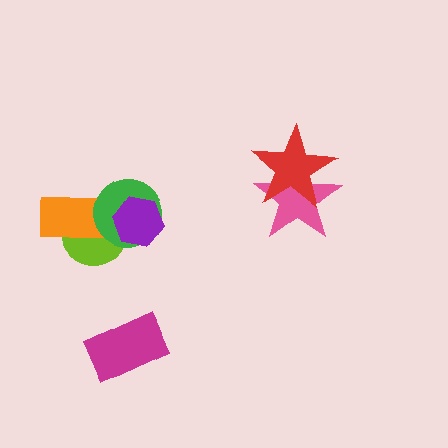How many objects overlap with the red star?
1 object overlaps with the red star.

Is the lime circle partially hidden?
Yes, it is partially covered by another shape.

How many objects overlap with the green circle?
3 objects overlap with the green circle.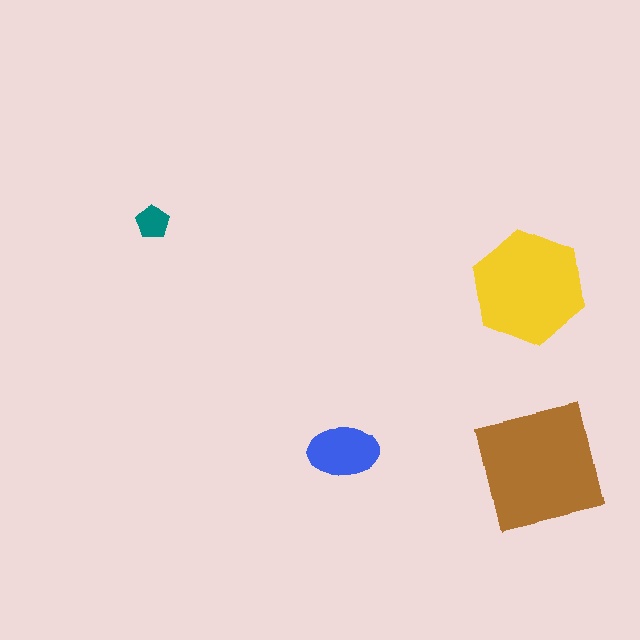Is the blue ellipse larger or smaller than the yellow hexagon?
Smaller.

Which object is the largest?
The brown square.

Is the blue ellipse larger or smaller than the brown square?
Smaller.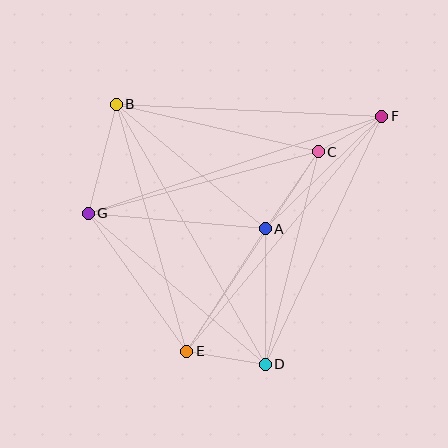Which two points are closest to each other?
Points C and F are closest to each other.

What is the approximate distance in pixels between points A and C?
The distance between A and C is approximately 94 pixels.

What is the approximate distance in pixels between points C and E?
The distance between C and E is approximately 239 pixels.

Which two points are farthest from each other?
Points F and G are farthest from each other.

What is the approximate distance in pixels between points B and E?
The distance between B and E is approximately 256 pixels.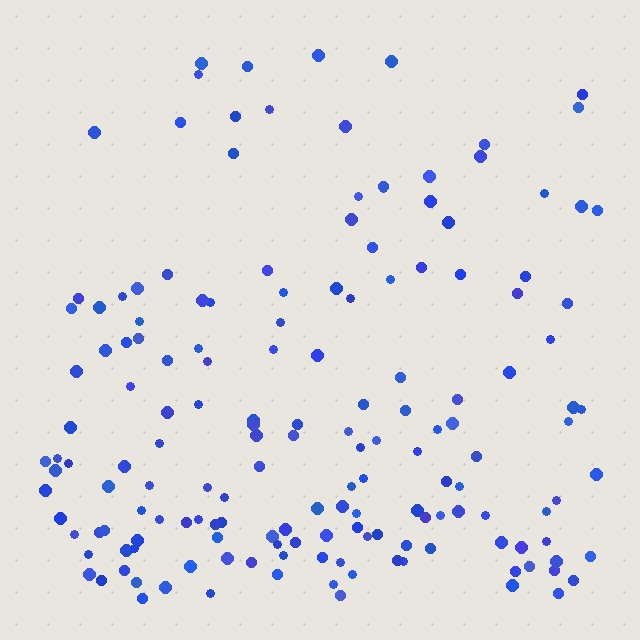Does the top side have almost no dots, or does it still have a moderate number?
Still a moderate number, just noticeably fewer than the bottom.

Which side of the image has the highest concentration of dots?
The bottom.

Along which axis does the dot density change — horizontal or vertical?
Vertical.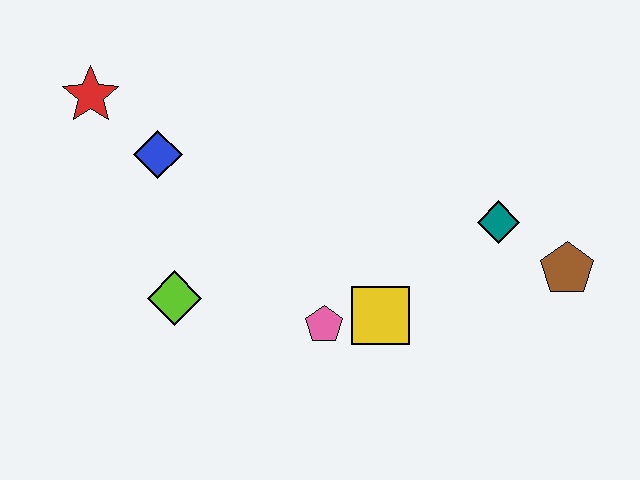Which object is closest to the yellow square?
The pink pentagon is closest to the yellow square.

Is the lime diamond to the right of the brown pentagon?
No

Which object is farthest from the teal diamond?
The red star is farthest from the teal diamond.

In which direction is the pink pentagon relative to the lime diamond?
The pink pentagon is to the right of the lime diamond.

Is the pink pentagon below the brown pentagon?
Yes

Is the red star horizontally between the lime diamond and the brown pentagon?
No